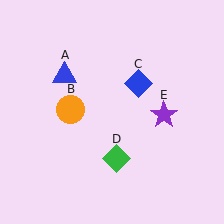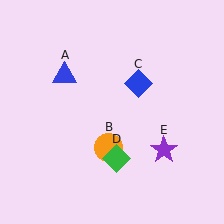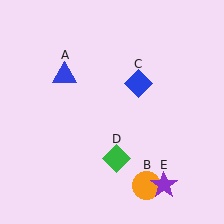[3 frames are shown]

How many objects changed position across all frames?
2 objects changed position: orange circle (object B), purple star (object E).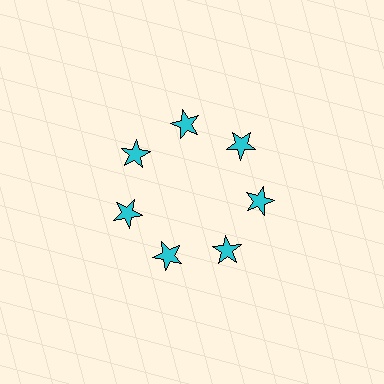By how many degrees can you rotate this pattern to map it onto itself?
The pattern maps onto itself every 51 degrees of rotation.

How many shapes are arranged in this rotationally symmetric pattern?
There are 7 shapes, arranged in 7 groups of 1.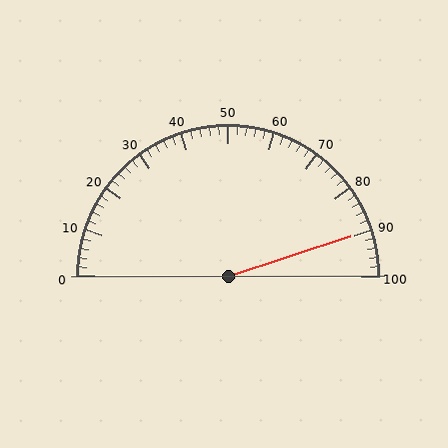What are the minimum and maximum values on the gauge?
The gauge ranges from 0 to 100.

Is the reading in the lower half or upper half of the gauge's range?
The reading is in the upper half of the range (0 to 100).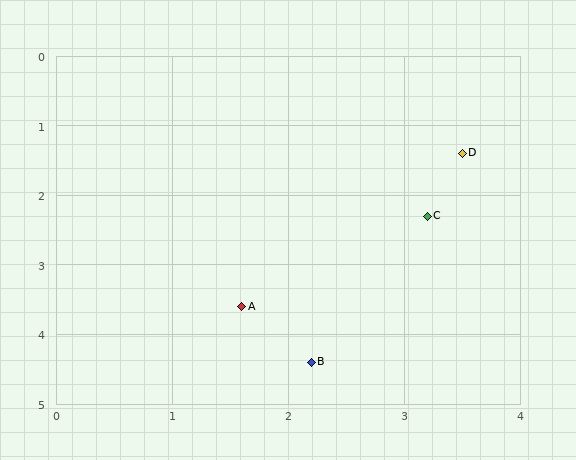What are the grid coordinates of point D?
Point D is at approximately (3.5, 1.4).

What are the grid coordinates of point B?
Point B is at approximately (2.2, 4.4).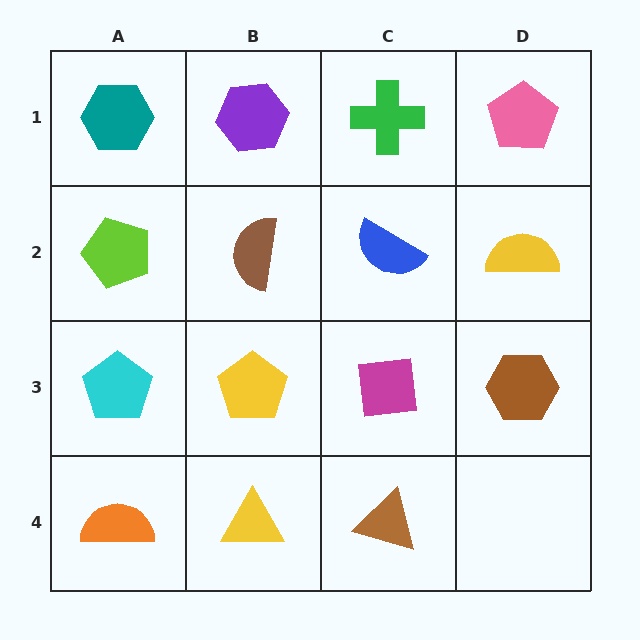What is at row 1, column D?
A pink pentagon.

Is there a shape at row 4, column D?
No, that cell is empty.